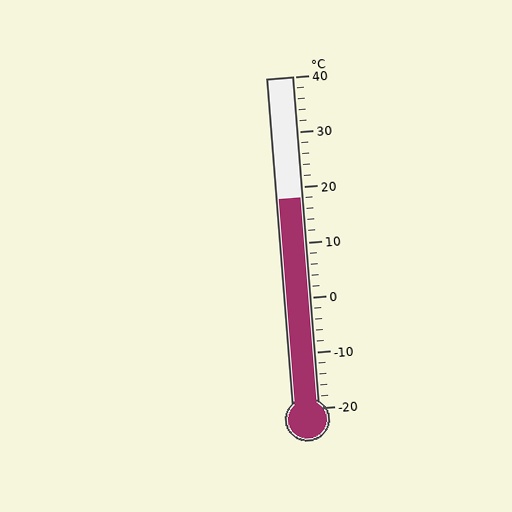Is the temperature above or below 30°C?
The temperature is below 30°C.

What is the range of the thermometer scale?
The thermometer scale ranges from -20°C to 40°C.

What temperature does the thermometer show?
The thermometer shows approximately 18°C.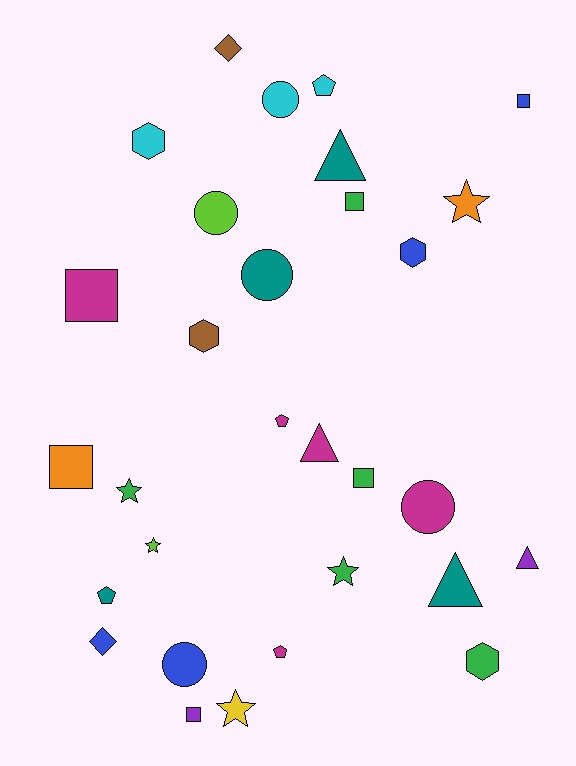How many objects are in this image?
There are 30 objects.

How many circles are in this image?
There are 5 circles.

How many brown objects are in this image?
There are 2 brown objects.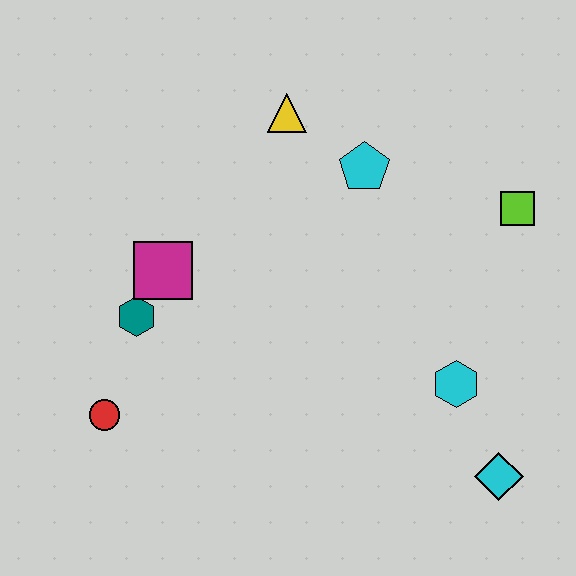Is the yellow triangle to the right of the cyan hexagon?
No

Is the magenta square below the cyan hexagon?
No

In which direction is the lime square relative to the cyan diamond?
The lime square is above the cyan diamond.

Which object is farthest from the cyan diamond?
The yellow triangle is farthest from the cyan diamond.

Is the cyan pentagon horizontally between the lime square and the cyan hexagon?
No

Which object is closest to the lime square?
The cyan pentagon is closest to the lime square.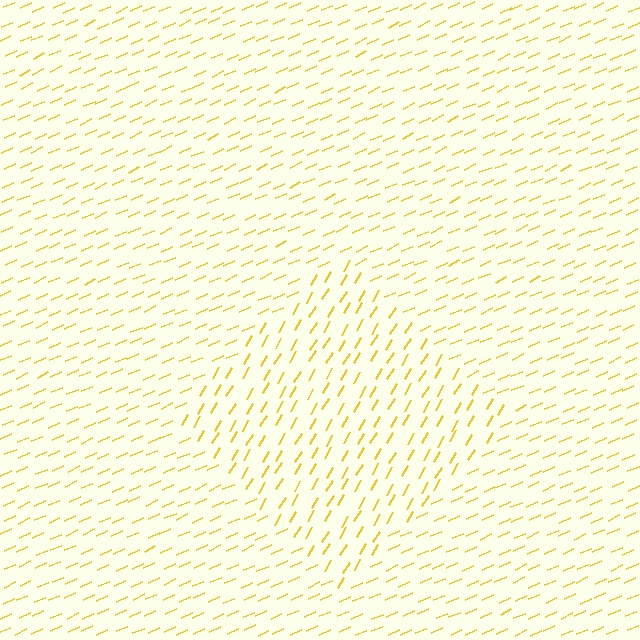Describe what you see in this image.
The image is filled with small yellow line segments. A diamond region in the image has lines oriented differently from the surrounding lines, creating a visible texture boundary.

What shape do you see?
I see a diamond.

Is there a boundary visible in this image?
Yes, there is a texture boundary formed by a change in line orientation.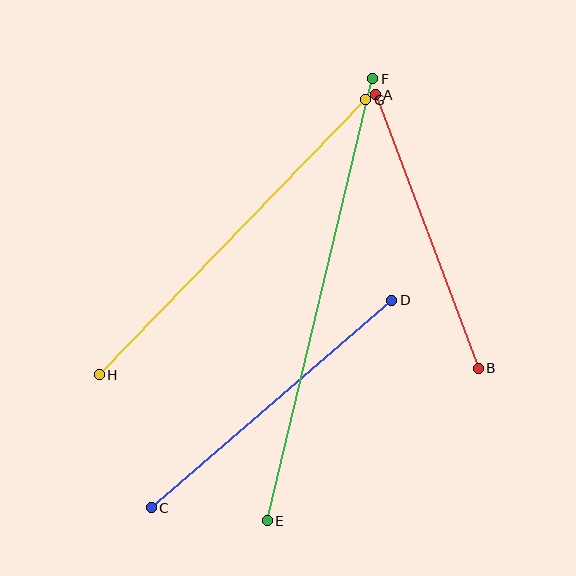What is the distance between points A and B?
The distance is approximately 293 pixels.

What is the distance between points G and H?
The distance is approximately 383 pixels.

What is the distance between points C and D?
The distance is approximately 318 pixels.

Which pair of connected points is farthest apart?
Points E and F are farthest apart.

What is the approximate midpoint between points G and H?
The midpoint is at approximately (233, 237) pixels.